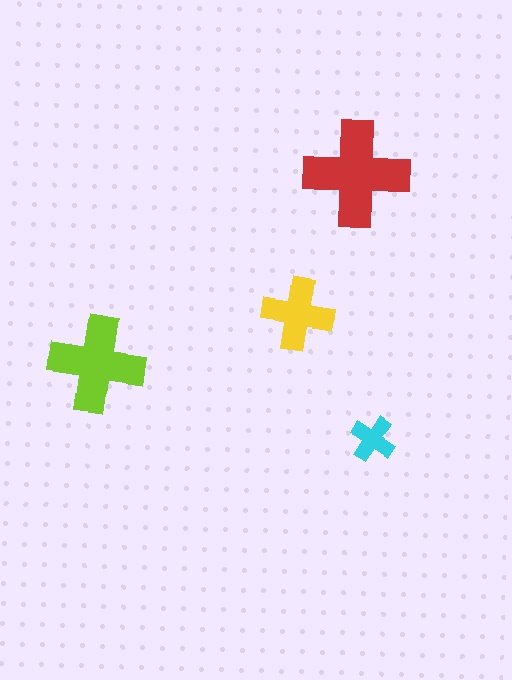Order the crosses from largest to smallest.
the red one, the lime one, the yellow one, the cyan one.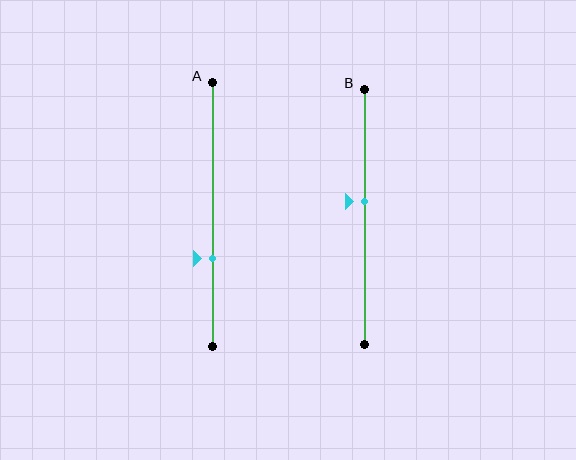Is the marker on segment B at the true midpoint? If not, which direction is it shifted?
No, the marker on segment B is shifted upward by about 6% of the segment length.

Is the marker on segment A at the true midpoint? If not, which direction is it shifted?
No, the marker on segment A is shifted downward by about 17% of the segment length.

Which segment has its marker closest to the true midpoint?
Segment B has its marker closest to the true midpoint.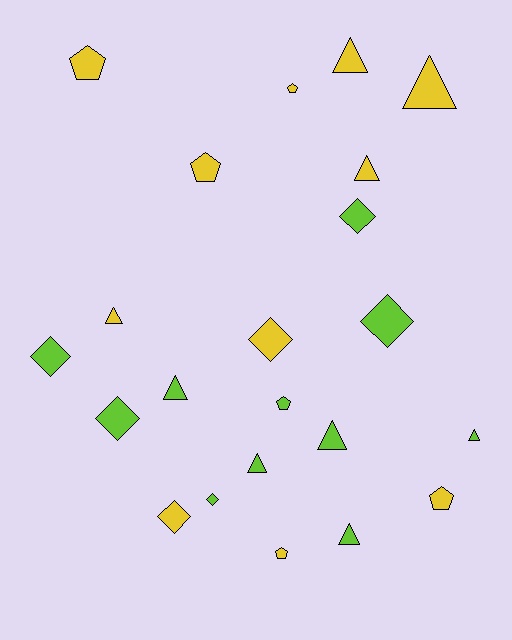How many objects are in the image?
There are 22 objects.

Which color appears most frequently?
Yellow, with 11 objects.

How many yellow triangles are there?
There are 4 yellow triangles.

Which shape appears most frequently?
Triangle, with 9 objects.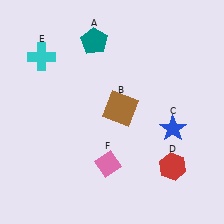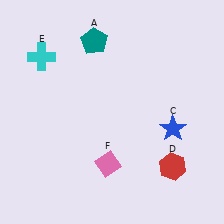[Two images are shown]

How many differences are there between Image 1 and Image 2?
There is 1 difference between the two images.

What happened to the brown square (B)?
The brown square (B) was removed in Image 2. It was in the top-right area of Image 1.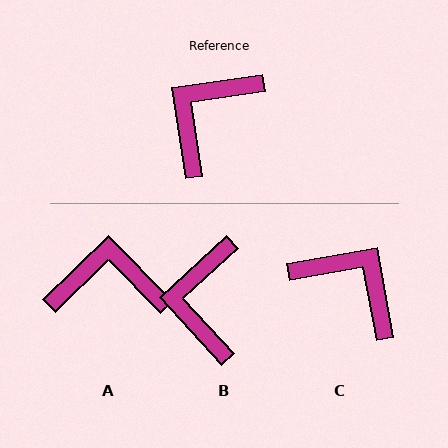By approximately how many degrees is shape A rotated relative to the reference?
Approximately 54 degrees clockwise.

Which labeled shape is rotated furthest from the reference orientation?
C, about 88 degrees away.